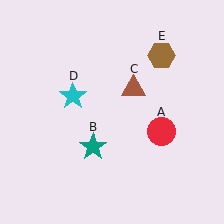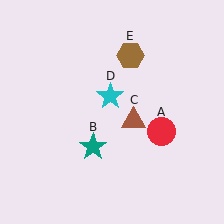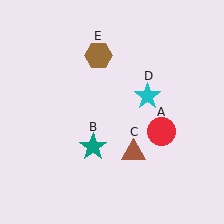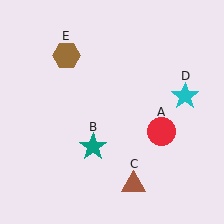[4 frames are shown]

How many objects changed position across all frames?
3 objects changed position: brown triangle (object C), cyan star (object D), brown hexagon (object E).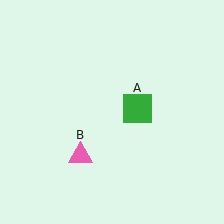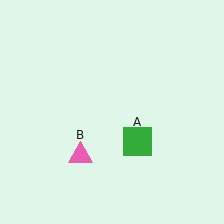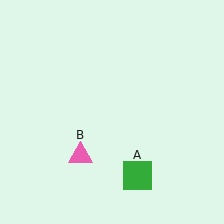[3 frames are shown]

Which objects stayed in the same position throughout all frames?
Pink triangle (object B) remained stationary.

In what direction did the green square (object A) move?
The green square (object A) moved down.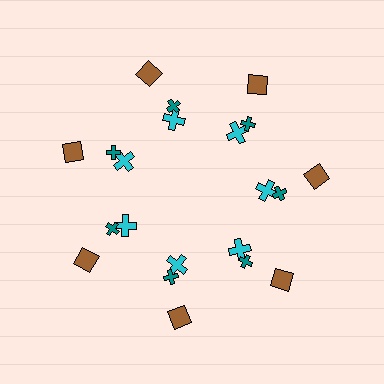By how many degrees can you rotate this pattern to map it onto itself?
The pattern maps onto itself every 51 degrees of rotation.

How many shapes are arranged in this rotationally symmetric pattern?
There are 21 shapes, arranged in 7 groups of 3.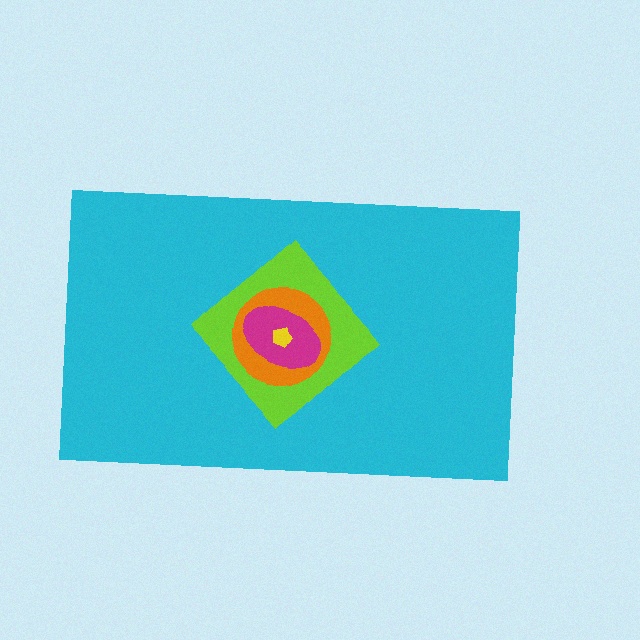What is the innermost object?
The yellow pentagon.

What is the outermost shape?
The cyan rectangle.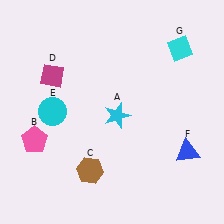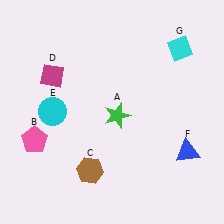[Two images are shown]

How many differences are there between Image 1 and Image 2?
There is 1 difference between the two images.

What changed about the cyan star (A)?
In Image 1, A is cyan. In Image 2, it changed to green.